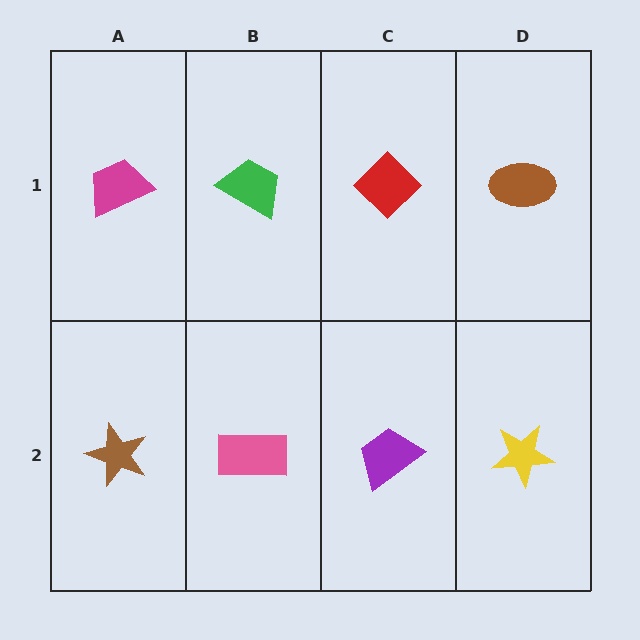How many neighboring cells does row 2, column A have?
2.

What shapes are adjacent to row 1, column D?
A yellow star (row 2, column D), a red diamond (row 1, column C).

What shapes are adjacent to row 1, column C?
A purple trapezoid (row 2, column C), a green trapezoid (row 1, column B), a brown ellipse (row 1, column D).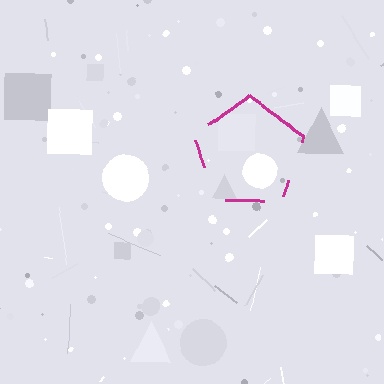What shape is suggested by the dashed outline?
The dashed outline suggests a pentagon.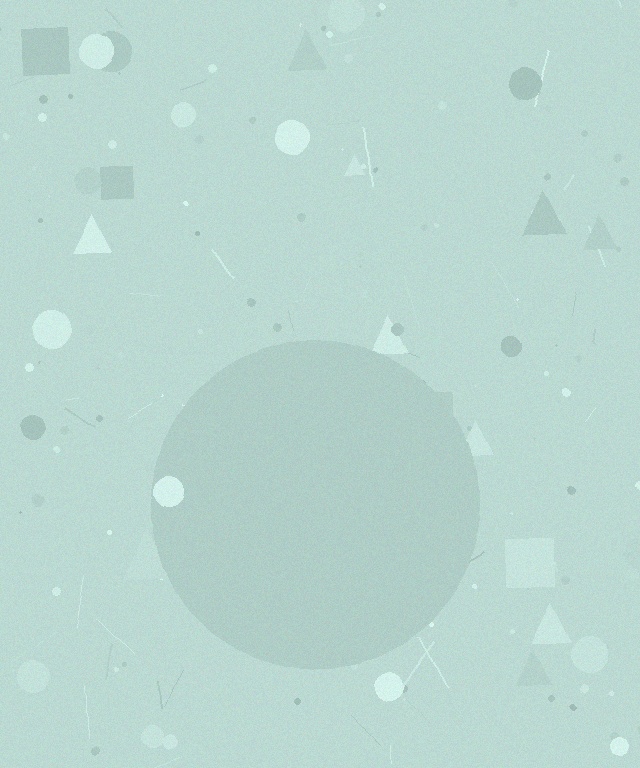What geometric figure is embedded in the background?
A circle is embedded in the background.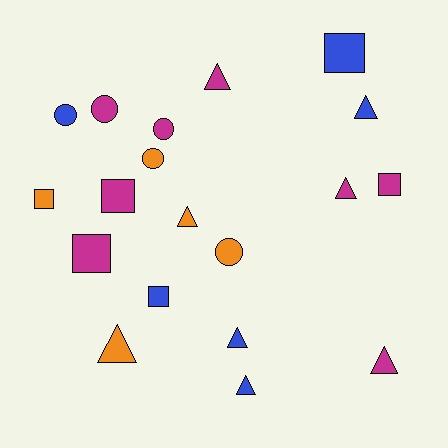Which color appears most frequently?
Magenta, with 8 objects.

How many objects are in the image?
There are 19 objects.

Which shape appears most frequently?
Triangle, with 8 objects.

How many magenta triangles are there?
There are 3 magenta triangles.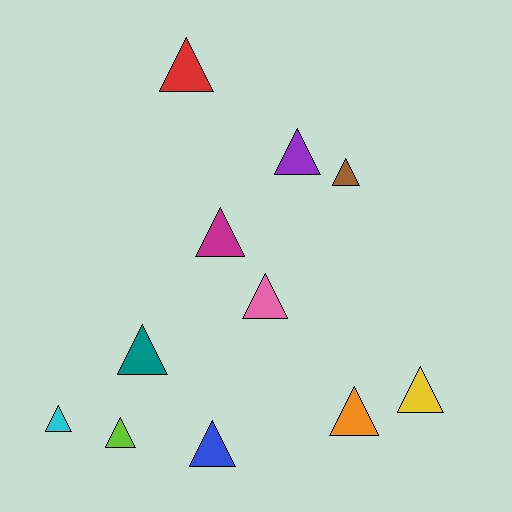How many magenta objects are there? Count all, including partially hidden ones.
There is 1 magenta object.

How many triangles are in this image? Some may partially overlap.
There are 11 triangles.